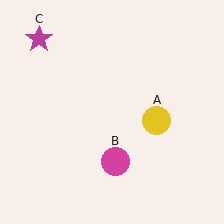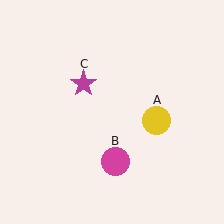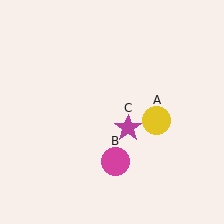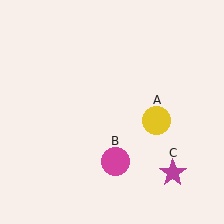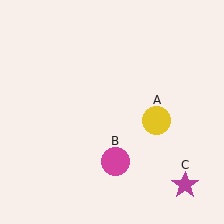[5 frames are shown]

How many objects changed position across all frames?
1 object changed position: magenta star (object C).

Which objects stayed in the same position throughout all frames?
Yellow circle (object A) and magenta circle (object B) remained stationary.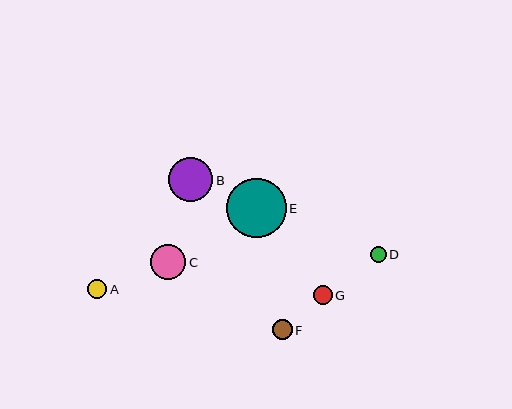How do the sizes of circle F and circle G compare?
Circle F and circle G are approximately the same size.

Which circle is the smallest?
Circle D is the smallest with a size of approximately 16 pixels.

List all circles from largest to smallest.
From largest to smallest: E, B, C, F, G, A, D.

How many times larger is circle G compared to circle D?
Circle G is approximately 1.2 times the size of circle D.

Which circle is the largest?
Circle E is the largest with a size of approximately 60 pixels.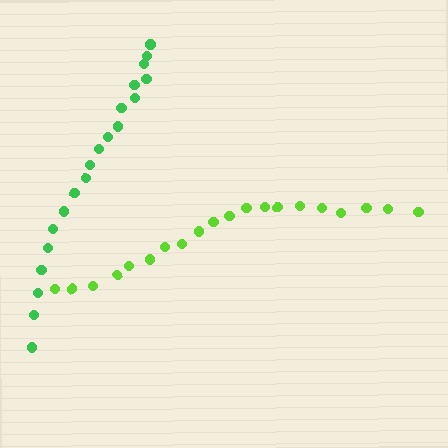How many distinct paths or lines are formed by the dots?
There are 2 distinct paths.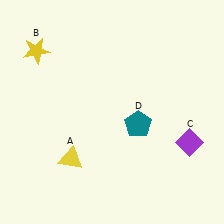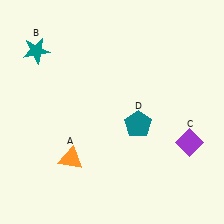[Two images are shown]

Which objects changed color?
A changed from yellow to orange. B changed from yellow to teal.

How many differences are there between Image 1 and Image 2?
There are 2 differences between the two images.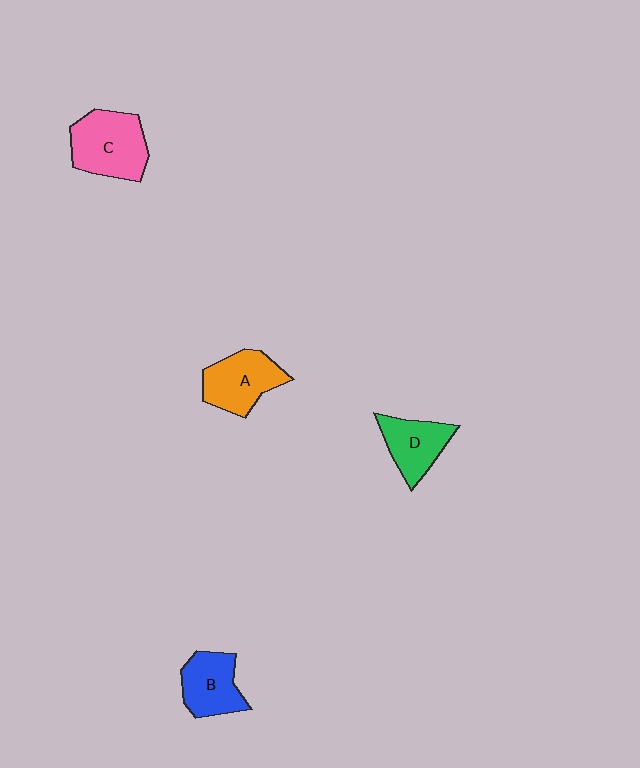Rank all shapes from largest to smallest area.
From largest to smallest: C (pink), A (orange), B (blue), D (green).